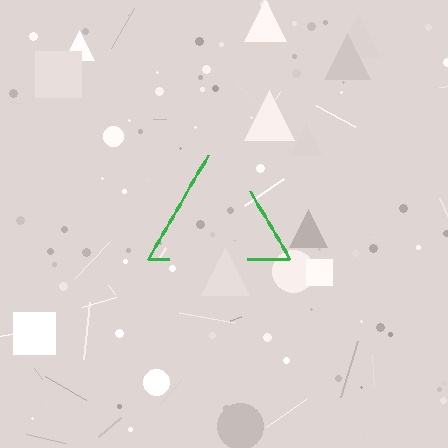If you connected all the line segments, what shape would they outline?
They would outline a triangle.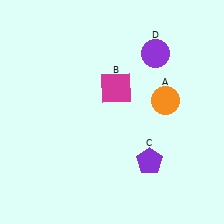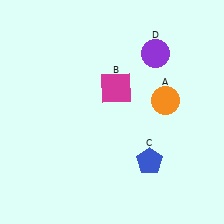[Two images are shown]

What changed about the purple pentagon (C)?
In Image 1, C is purple. In Image 2, it changed to blue.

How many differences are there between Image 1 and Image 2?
There is 1 difference between the two images.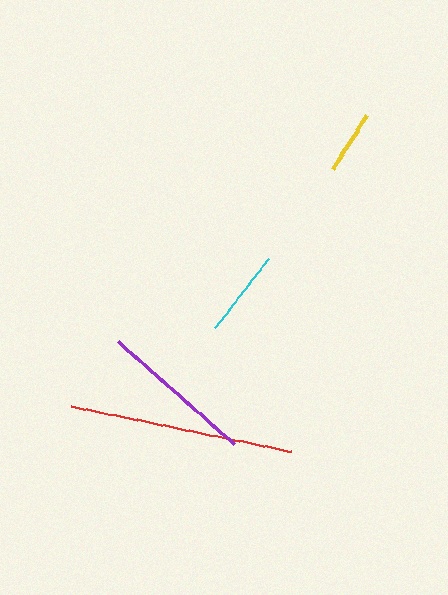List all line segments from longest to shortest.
From longest to shortest: red, purple, cyan, yellow.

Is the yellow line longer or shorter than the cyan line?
The cyan line is longer than the yellow line.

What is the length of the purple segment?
The purple segment is approximately 155 pixels long.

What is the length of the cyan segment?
The cyan segment is approximately 87 pixels long.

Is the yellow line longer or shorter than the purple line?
The purple line is longer than the yellow line.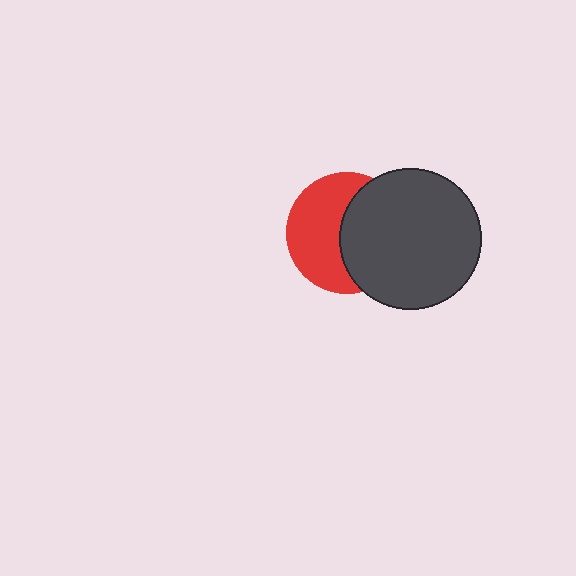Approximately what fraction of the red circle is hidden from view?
Roughly 48% of the red circle is hidden behind the dark gray circle.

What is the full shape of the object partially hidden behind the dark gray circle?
The partially hidden object is a red circle.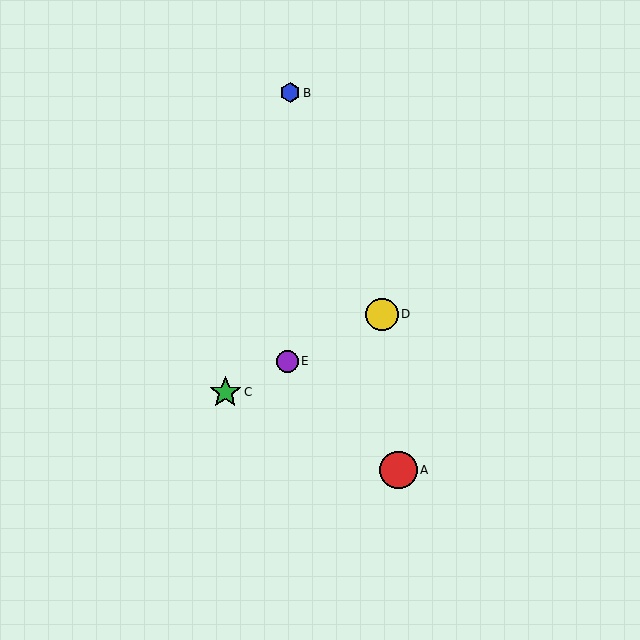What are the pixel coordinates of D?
Object D is at (382, 314).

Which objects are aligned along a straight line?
Objects C, D, E are aligned along a straight line.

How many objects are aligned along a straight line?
3 objects (C, D, E) are aligned along a straight line.